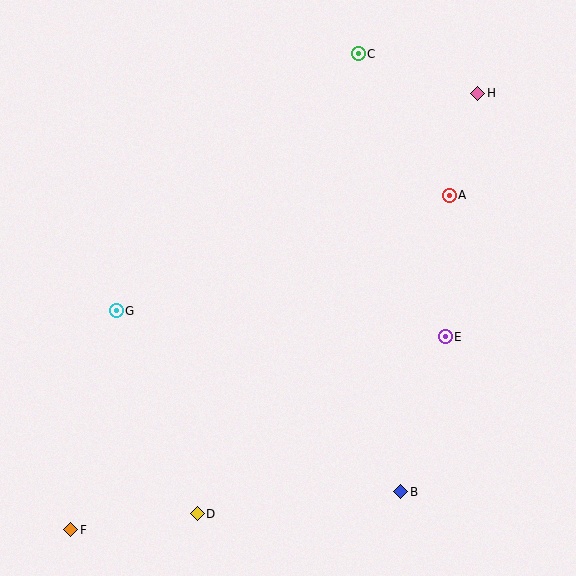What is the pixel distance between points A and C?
The distance between A and C is 168 pixels.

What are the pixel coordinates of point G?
Point G is at (116, 311).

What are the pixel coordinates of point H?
Point H is at (478, 93).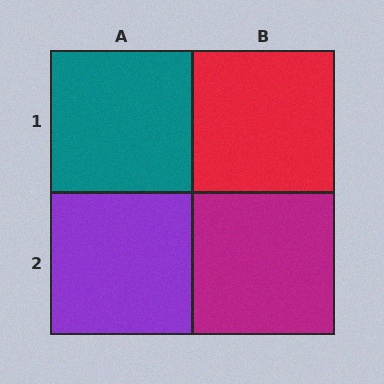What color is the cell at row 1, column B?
Red.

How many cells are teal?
1 cell is teal.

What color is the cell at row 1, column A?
Teal.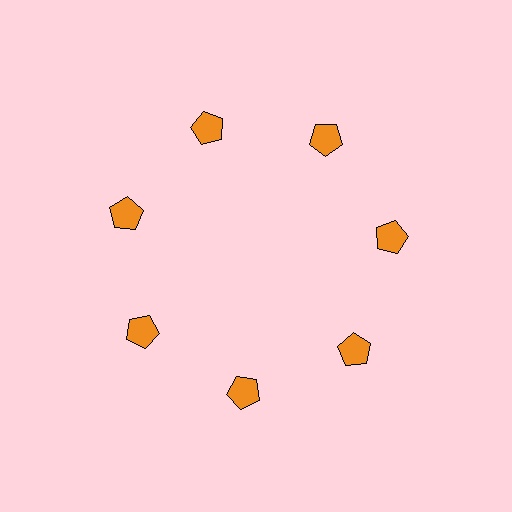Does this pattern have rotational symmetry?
Yes, this pattern has 7-fold rotational symmetry. It looks the same after rotating 51 degrees around the center.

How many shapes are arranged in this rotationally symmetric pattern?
There are 7 shapes, arranged in 7 groups of 1.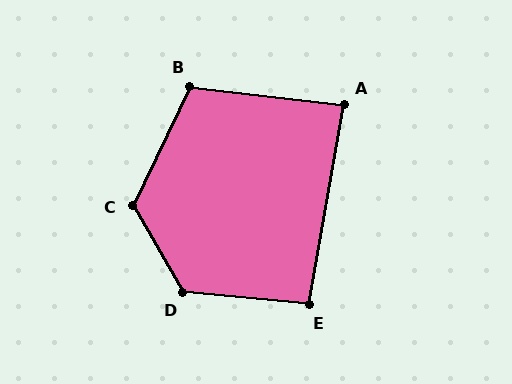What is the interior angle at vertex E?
Approximately 95 degrees (approximately right).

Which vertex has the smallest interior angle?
A, at approximately 87 degrees.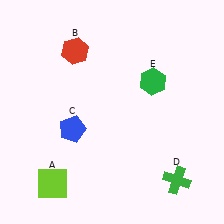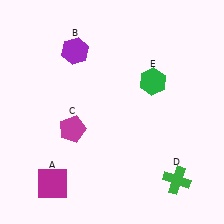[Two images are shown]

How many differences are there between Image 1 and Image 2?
There are 3 differences between the two images.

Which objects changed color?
A changed from lime to magenta. B changed from red to purple. C changed from blue to magenta.